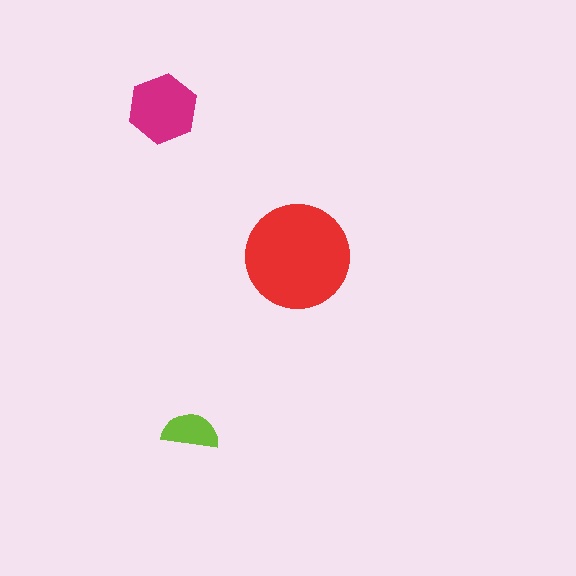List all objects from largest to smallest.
The red circle, the magenta hexagon, the lime semicircle.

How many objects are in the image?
There are 3 objects in the image.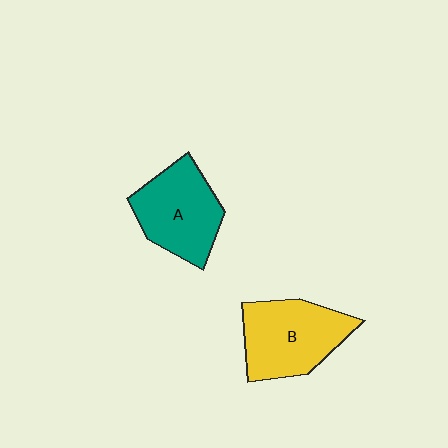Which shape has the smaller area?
Shape A (teal).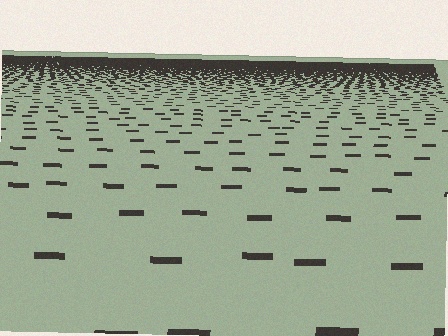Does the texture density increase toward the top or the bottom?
Density increases toward the top.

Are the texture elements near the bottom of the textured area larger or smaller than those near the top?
Larger. Near the bottom, elements are closer to the viewer and appear at a bigger on-screen size.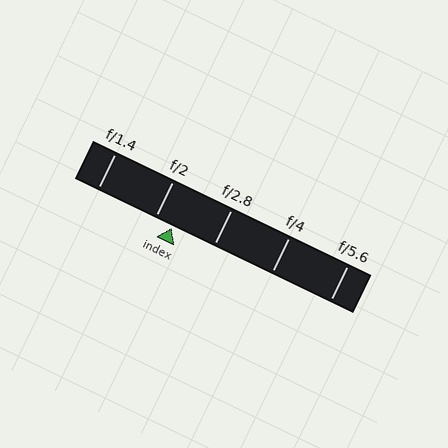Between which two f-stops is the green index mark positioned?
The index mark is between f/2 and f/2.8.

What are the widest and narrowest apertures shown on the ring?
The widest aperture shown is f/1.4 and the narrowest is f/5.6.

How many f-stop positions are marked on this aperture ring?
There are 5 f-stop positions marked.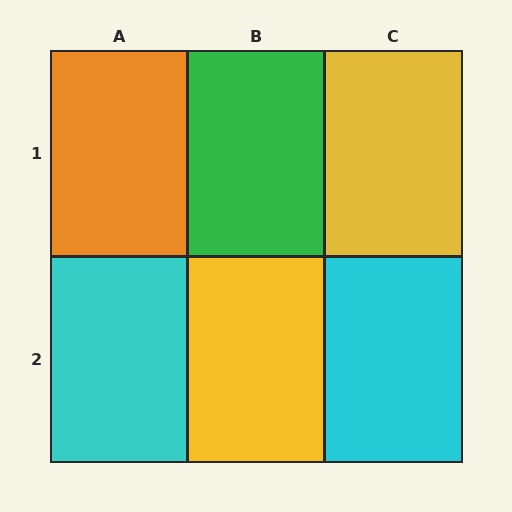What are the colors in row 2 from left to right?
Cyan, yellow, cyan.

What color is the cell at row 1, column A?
Orange.